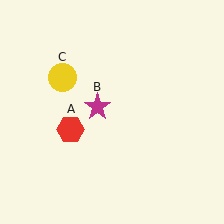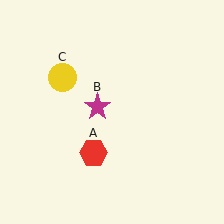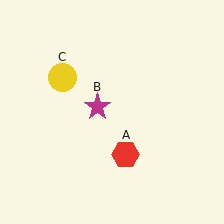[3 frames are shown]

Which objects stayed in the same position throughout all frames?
Magenta star (object B) and yellow circle (object C) remained stationary.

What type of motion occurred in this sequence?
The red hexagon (object A) rotated counterclockwise around the center of the scene.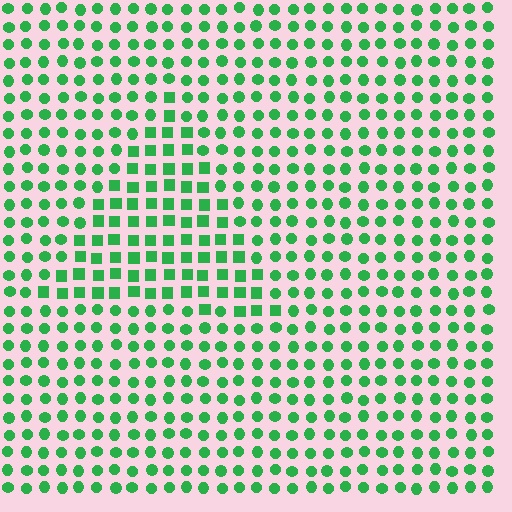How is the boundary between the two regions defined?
The boundary is defined by a change in element shape: squares inside vs. circles outside. All elements share the same color and spacing.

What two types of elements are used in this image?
The image uses squares inside the triangle region and circles outside it.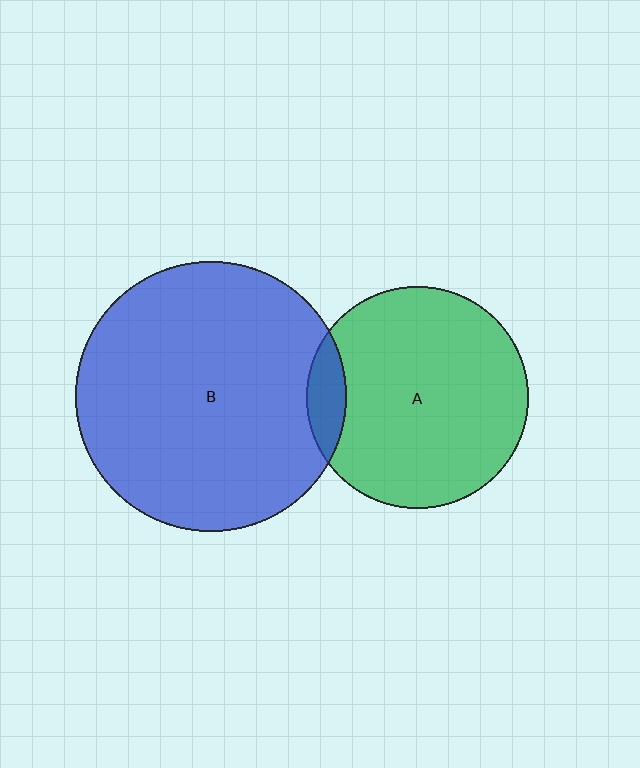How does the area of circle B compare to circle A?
Approximately 1.5 times.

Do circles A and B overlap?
Yes.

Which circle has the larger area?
Circle B (blue).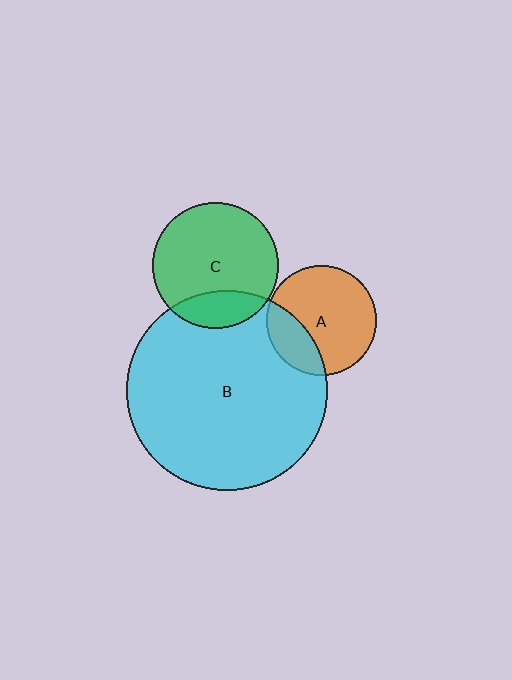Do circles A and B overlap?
Yes.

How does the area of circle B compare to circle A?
Approximately 3.4 times.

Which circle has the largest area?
Circle B (cyan).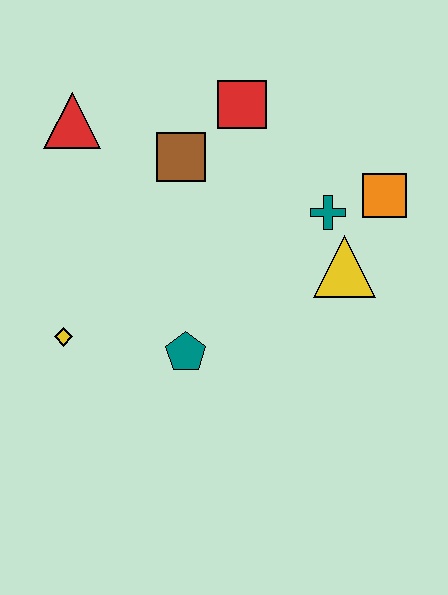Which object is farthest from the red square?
The yellow diamond is farthest from the red square.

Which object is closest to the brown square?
The red square is closest to the brown square.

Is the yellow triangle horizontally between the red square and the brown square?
No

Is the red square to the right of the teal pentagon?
Yes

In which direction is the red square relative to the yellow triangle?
The red square is above the yellow triangle.